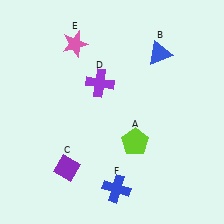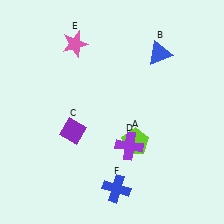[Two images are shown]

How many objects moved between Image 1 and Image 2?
2 objects moved between the two images.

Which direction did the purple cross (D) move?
The purple cross (D) moved down.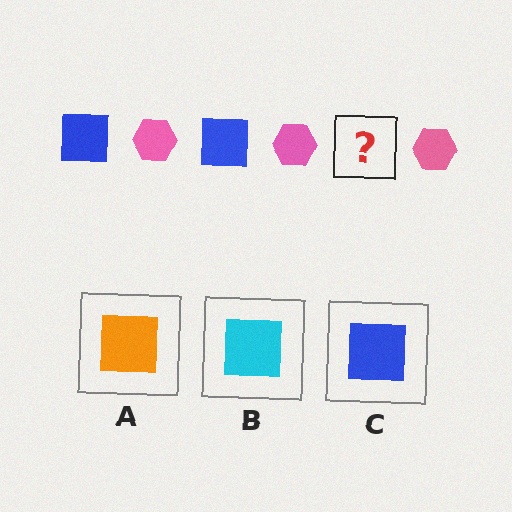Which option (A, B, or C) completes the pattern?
C.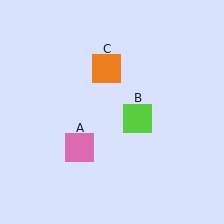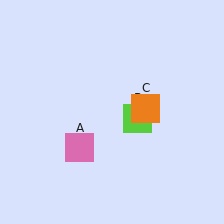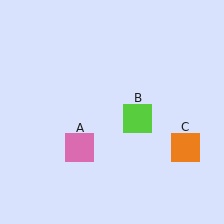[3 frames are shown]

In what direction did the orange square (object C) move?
The orange square (object C) moved down and to the right.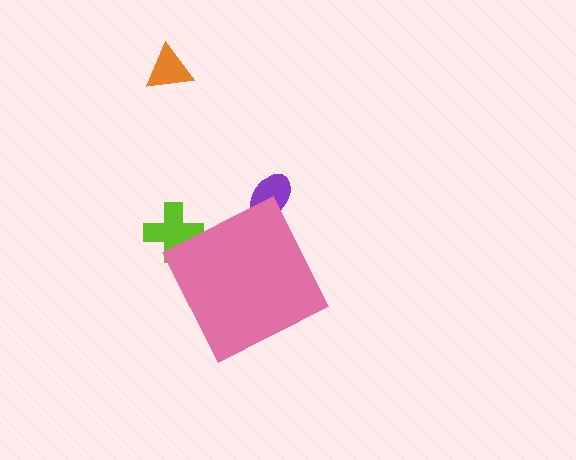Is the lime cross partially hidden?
Yes, the lime cross is partially hidden behind the pink diamond.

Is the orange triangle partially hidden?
No, the orange triangle is fully visible.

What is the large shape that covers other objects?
A pink diamond.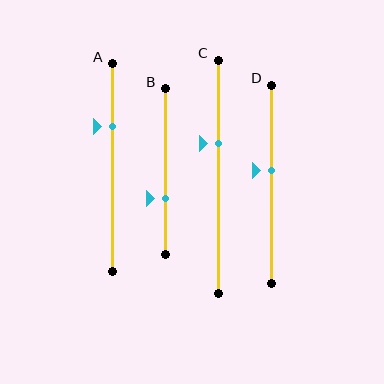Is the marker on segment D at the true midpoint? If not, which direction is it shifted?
No, the marker on segment D is shifted upward by about 7% of the segment length.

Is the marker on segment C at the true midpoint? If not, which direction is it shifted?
No, the marker on segment C is shifted upward by about 14% of the segment length.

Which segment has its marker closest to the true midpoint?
Segment D has its marker closest to the true midpoint.